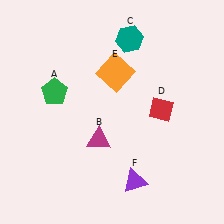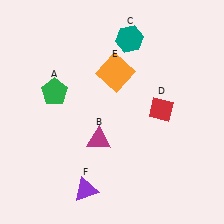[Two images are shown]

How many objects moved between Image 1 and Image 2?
1 object moved between the two images.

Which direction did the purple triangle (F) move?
The purple triangle (F) moved left.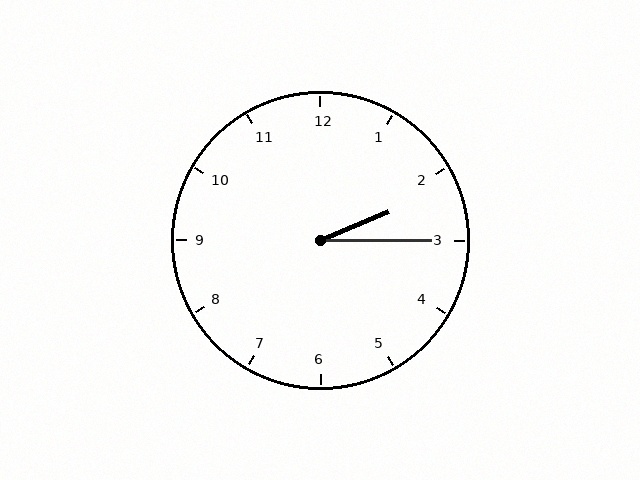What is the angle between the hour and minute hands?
Approximately 22 degrees.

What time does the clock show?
2:15.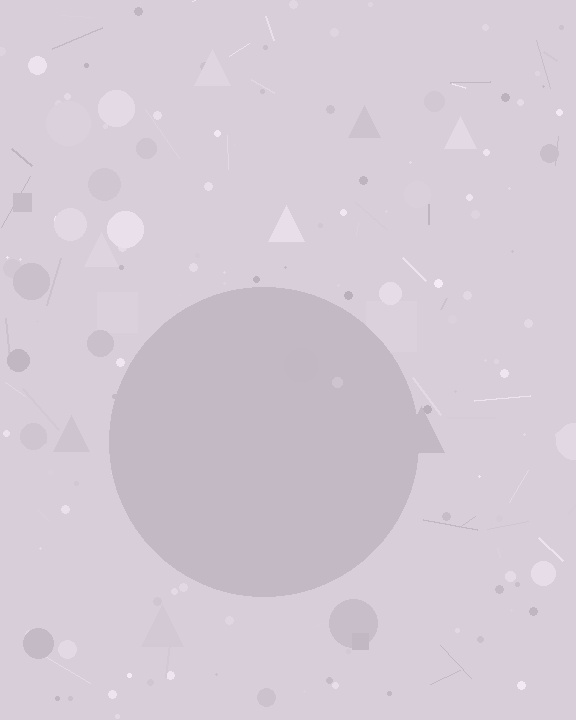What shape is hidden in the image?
A circle is hidden in the image.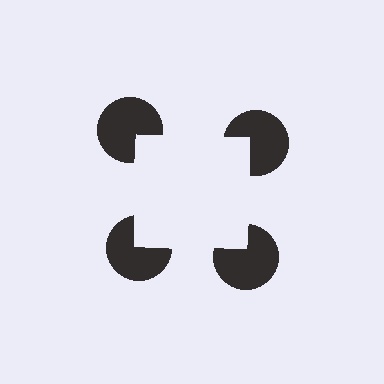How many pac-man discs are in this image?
There are 4 — one at each vertex of the illusory square.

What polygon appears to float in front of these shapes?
An illusory square — its edges are inferred from the aligned wedge cuts in the pac-man discs, not physically drawn.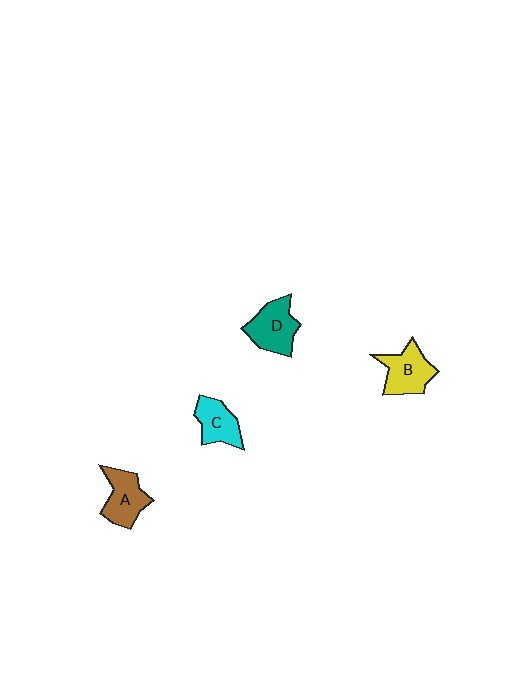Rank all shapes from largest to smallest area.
From largest to smallest: D (teal), B (yellow), A (brown), C (cyan).